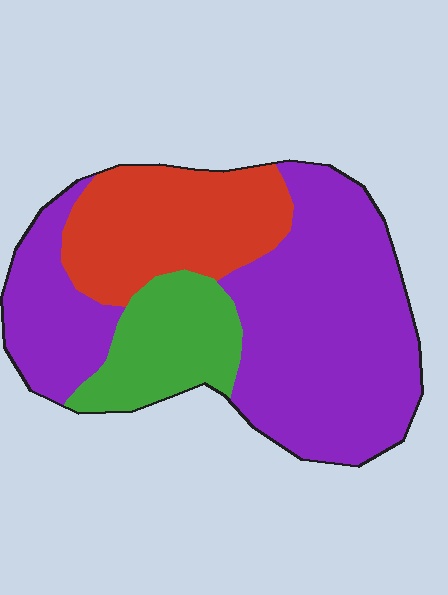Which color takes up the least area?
Green, at roughly 15%.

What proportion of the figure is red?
Red takes up less than a quarter of the figure.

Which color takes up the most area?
Purple, at roughly 60%.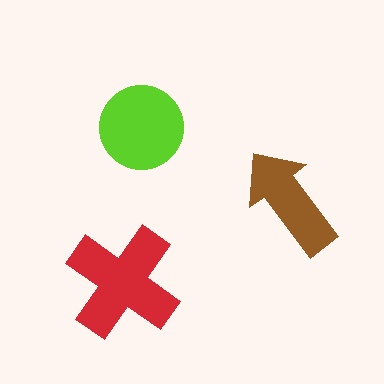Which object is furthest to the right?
The brown arrow is rightmost.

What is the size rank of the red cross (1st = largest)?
1st.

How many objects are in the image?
There are 3 objects in the image.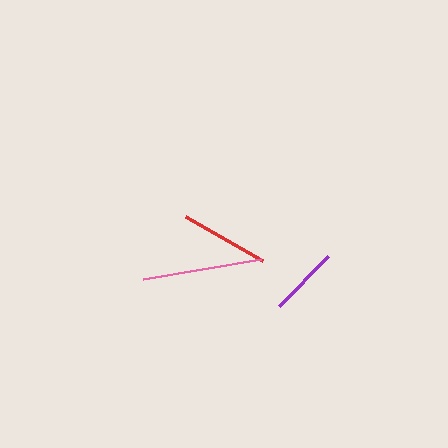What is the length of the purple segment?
The purple segment is approximately 70 pixels long.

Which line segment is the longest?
The pink line is the longest at approximately 120 pixels.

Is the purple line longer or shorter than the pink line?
The pink line is longer than the purple line.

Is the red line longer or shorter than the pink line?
The pink line is longer than the red line.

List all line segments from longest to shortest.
From longest to shortest: pink, red, purple.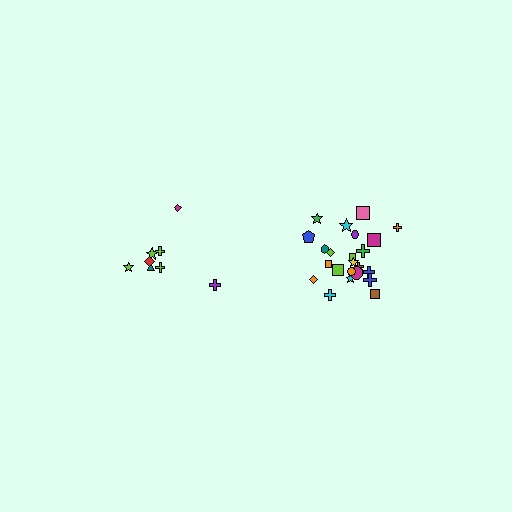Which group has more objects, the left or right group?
The right group.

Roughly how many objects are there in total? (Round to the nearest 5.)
Roughly 35 objects in total.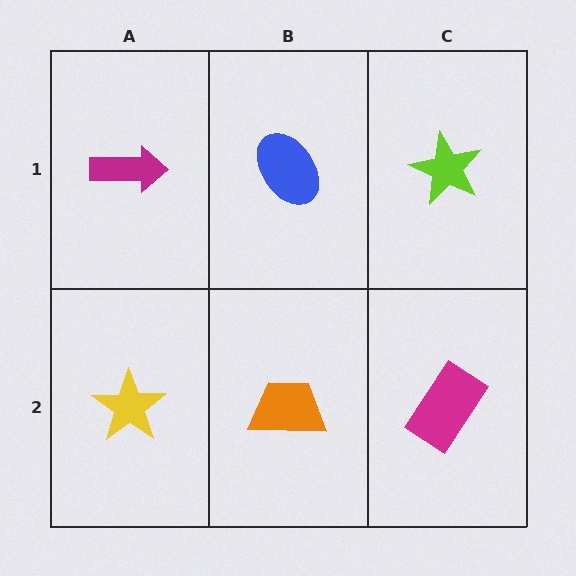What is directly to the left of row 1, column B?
A magenta arrow.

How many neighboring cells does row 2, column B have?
3.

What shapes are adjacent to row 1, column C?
A magenta rectangle (row 2, column C), a blue ellipse (row 1, column B).